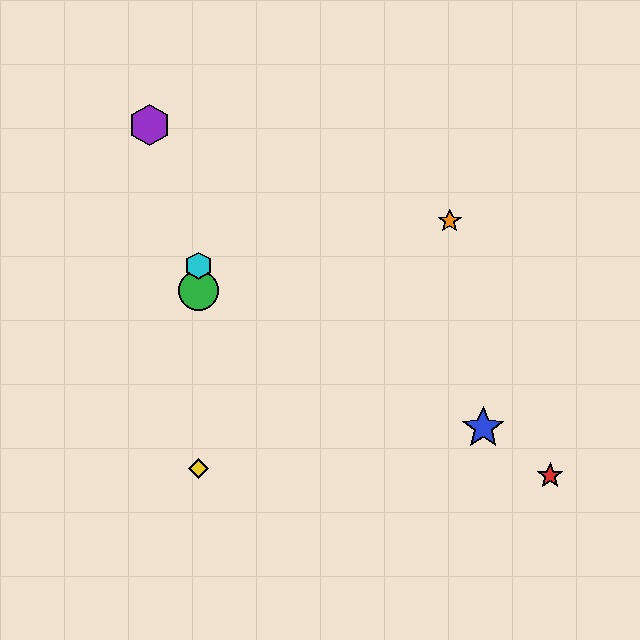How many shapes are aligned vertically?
3 shapes (the green circle, the yellow diamond, the cyan hexagon) are aligned vertically.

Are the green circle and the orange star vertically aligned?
No, the green circle is at x≈198 and the orange star is at x≈450.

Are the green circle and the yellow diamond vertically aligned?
Yes, both are at x≈198.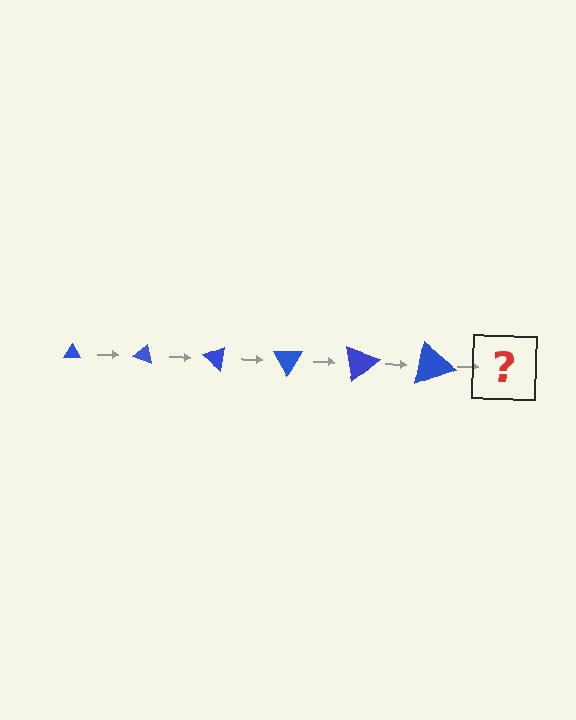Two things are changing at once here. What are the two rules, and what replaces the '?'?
The two rules are that the triangle grows larger each step and it rotates 20 degrees each step. The '?' should be a triangle, larger than the previous one and rotated 120 degrees from the start.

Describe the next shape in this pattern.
It should be a triangle, larger than the previous one and rotated 120 degrees from the start.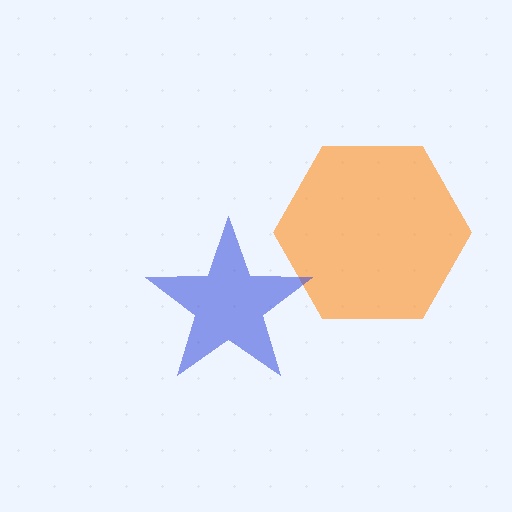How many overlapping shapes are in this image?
There are 2 overlapping shapes in the image.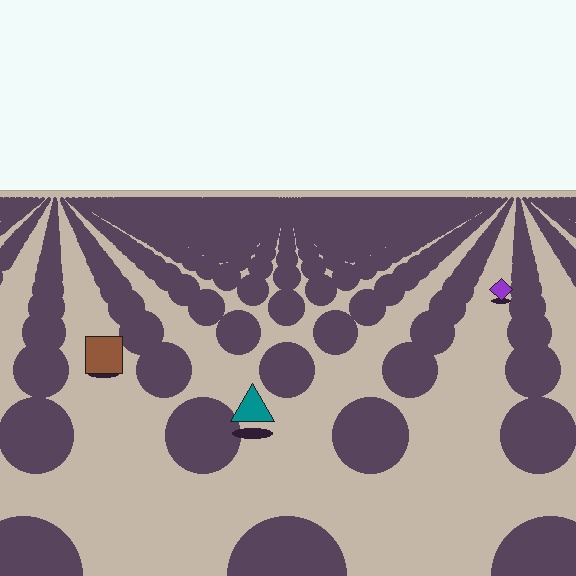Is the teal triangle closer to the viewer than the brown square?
Yes. The teal triangle is closer — you can tell from the texture gradient: the ground texture is coarser near it.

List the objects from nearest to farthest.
From nearest to farthest: the teal triangle, the brown square, the purple diamond.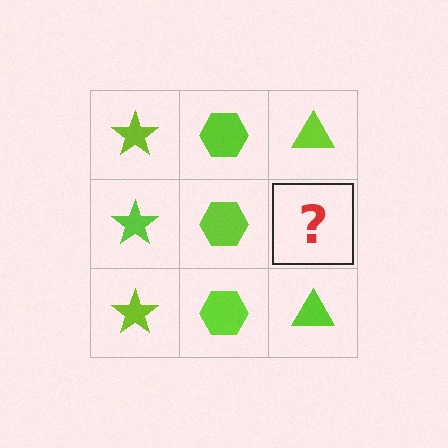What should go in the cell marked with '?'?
The missing cell should contain a lime triangle.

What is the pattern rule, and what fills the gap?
The rule is that each column has a consistent shape. The gap should be filled with a lime triangle.